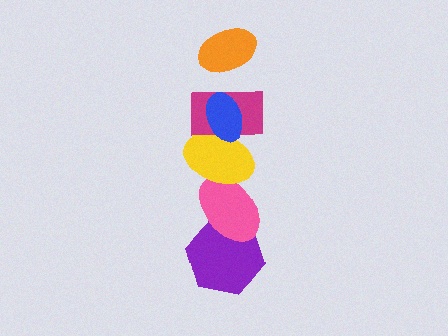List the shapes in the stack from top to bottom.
From top to bottom: the orange ellipse, the blue ellipse, the magenta rectangle, the yellow ellipse, the pink ellipse, the purple hexagon.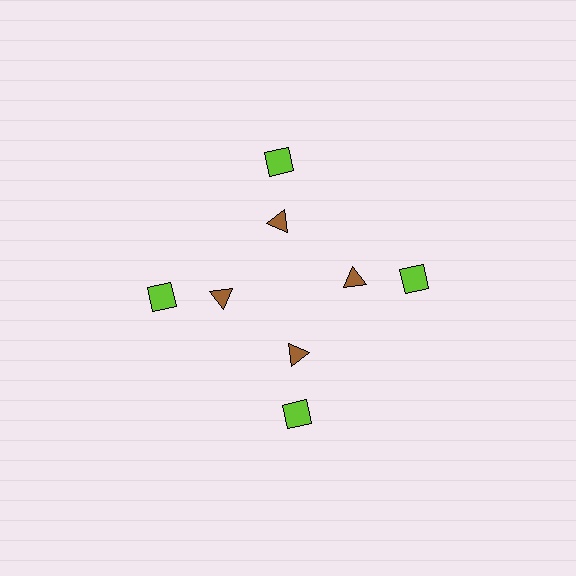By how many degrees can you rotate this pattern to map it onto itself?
The pattern maps onto itself every 90 degrees of rotation.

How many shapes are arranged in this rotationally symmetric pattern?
There are 8 shapes, arranged in 4 groups of 2.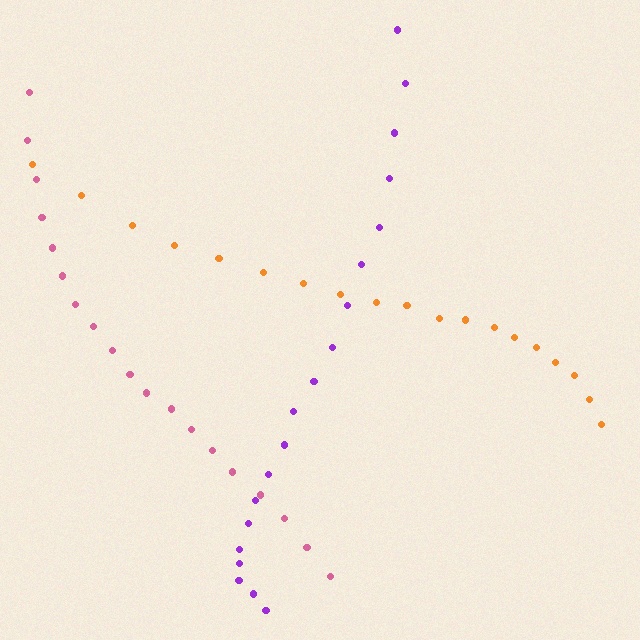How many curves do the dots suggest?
There are 3 distinct paths.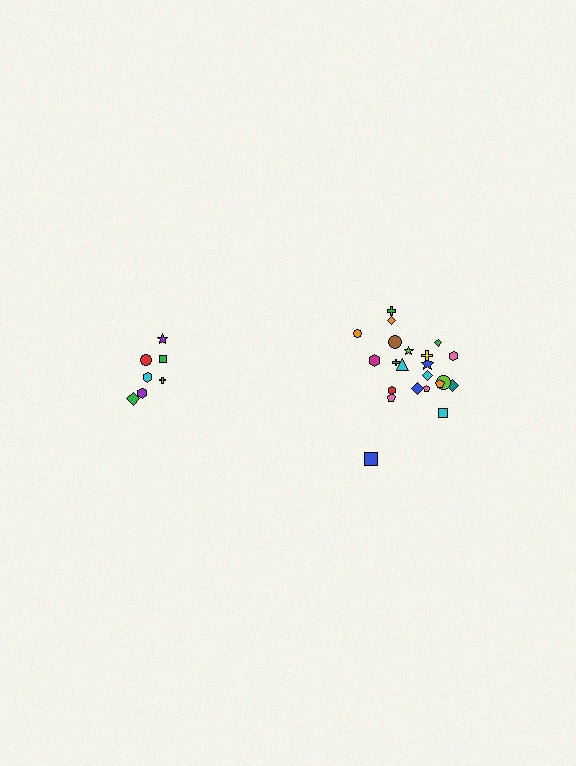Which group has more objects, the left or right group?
The right group.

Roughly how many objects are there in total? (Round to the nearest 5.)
Roughly 30 objects in total.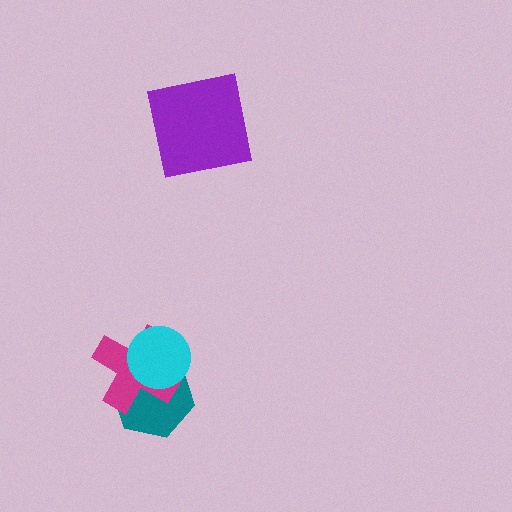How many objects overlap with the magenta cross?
2 objects overlap with the magenta cross.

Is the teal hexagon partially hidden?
Yes, it is partially covered by another shape.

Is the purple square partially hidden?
No, no other shape covers it.